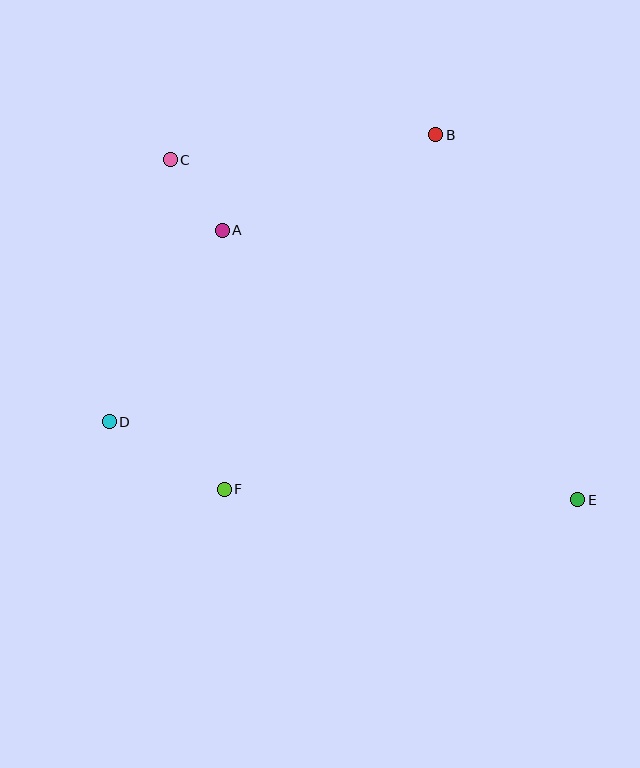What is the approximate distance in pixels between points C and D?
The distance between C and D is approximately 269 pixels.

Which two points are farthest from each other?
Points C and E are farthest from each other.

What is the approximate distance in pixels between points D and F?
The distance between D and F is approximately 133 pixels.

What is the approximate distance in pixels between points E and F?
The distance between E and F is approximately 354 pixels.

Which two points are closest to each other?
Points A and C are closest to each other.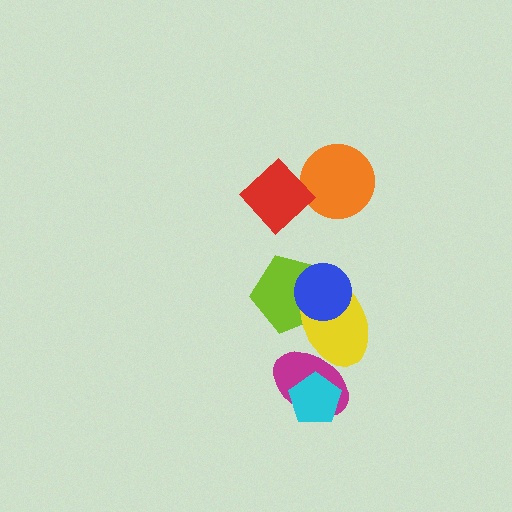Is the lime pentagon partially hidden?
Yes, it is partially covered by another shape.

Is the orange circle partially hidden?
Yes, it is partially covered by another shape.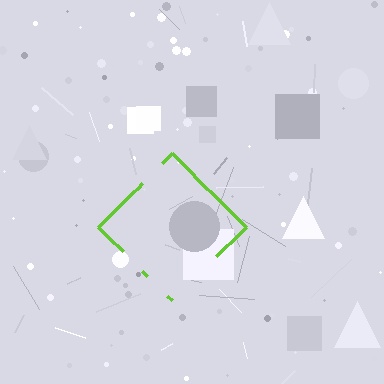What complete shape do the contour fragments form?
The contour fragments form a diamond.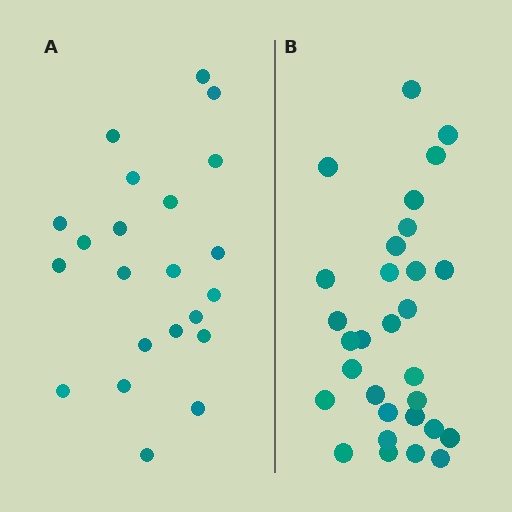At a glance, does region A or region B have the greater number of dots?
Region B (the right region) has more dots.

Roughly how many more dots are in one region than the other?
Region B has roughly 8 or so more dots than region A.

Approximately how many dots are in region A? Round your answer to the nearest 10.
About 20 dots. (The exact count is 22, which rounds to 20.)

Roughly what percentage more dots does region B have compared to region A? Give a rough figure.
About 35% more.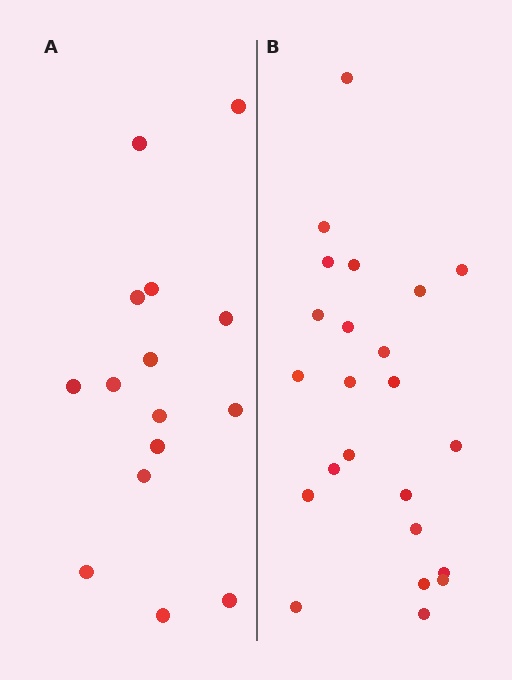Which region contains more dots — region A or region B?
Region B (the right region) has more dots.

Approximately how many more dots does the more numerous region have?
Region B has roughly 8 or so more dots than region A.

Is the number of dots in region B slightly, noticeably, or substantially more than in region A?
Region B has substantially more. The ratio is roughly 1.5 to 1.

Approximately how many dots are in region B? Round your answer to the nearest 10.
About 20 dots. (The exact count is 23, which rounds to 20.)